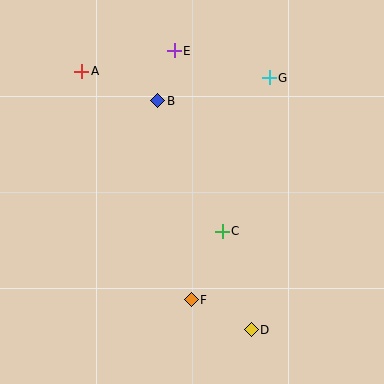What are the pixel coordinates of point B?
Point B is at (158, 101).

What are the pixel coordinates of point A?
Point A is at (82, 71).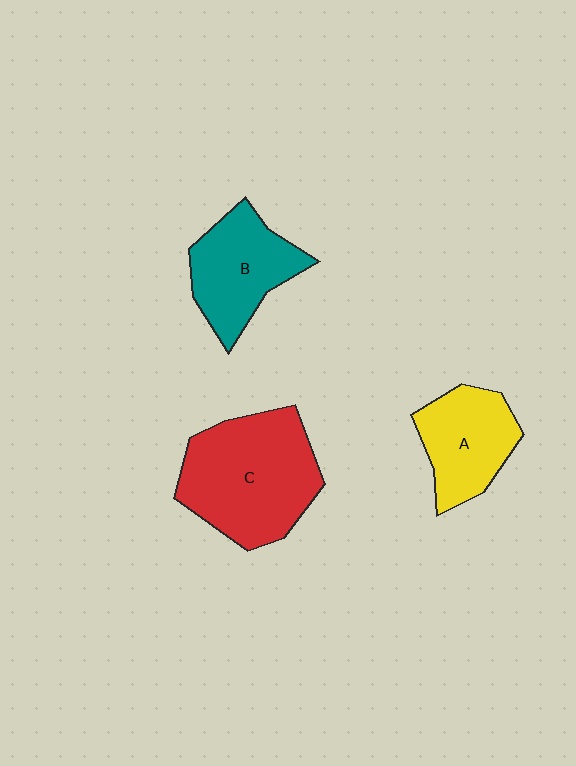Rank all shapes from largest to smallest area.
From largest to smallest: C (red), B (teal), A (yellow).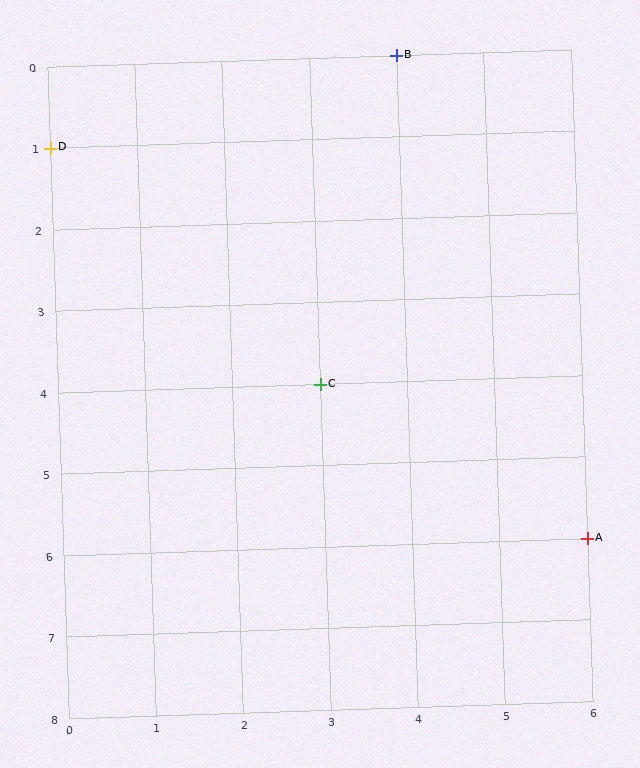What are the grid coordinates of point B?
Point B is at grid coordinates (4, 0).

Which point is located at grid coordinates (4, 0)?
Point B is at (4, 0).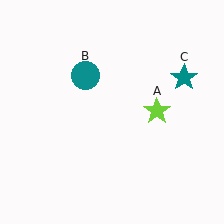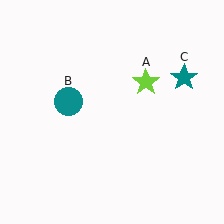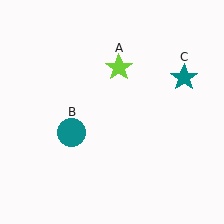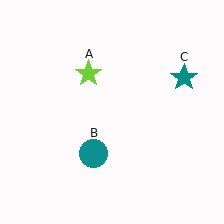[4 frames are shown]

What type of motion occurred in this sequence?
The lime star (object A), teal circle (object B) rotated counterclockwise around the center of the scene.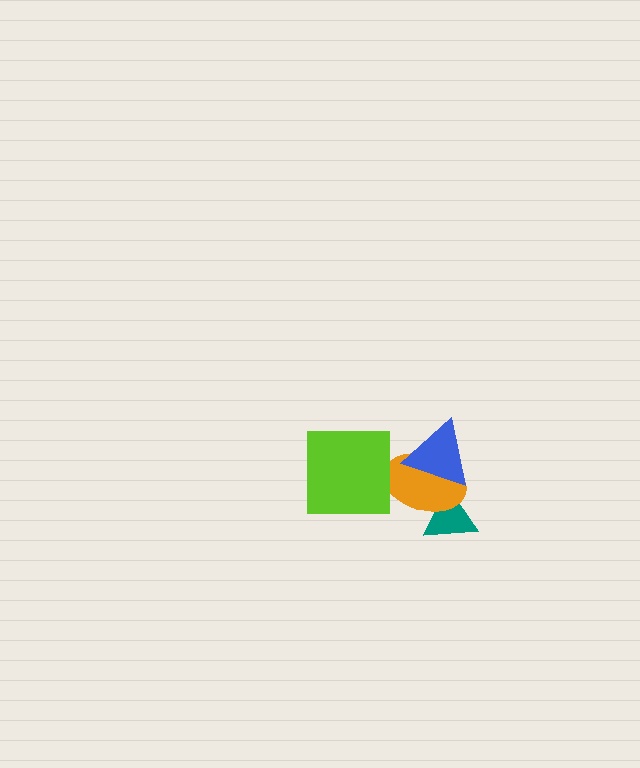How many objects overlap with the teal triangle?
2 objects overlap with the teal triangle.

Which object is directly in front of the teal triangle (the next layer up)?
The orange ellipse is directly in front of the teal triangle.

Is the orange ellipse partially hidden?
Yes, it is partially covered by another shape.